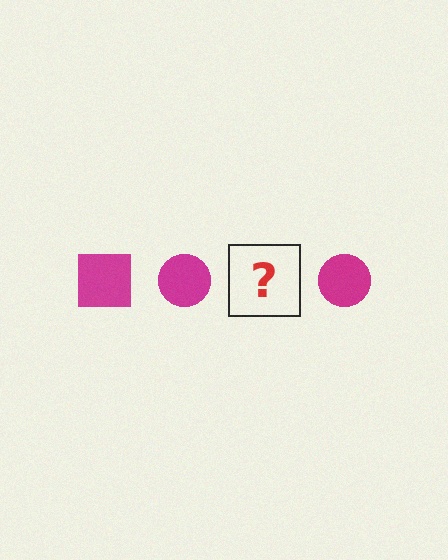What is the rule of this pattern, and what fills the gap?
The rule is that the pattern cycles through square, circle shapes in magenta. The gap should be filled with a magenta square.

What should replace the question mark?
The question mark should be replaced with a magenta square.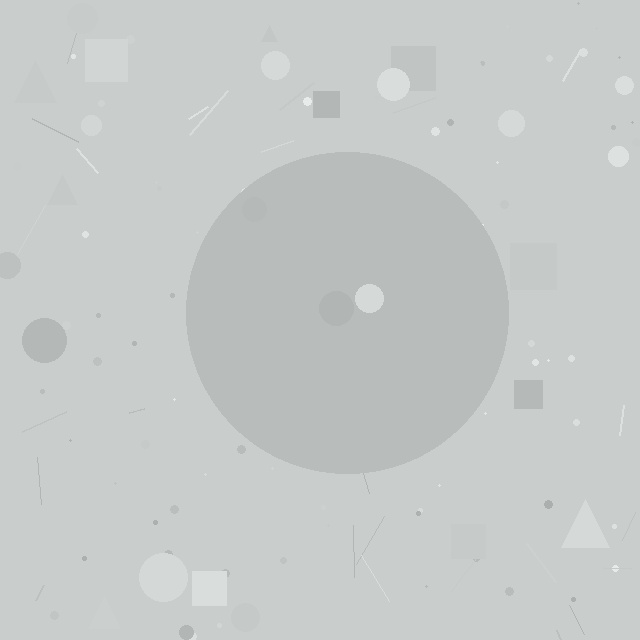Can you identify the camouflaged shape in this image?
The camouflaged shape is a circle.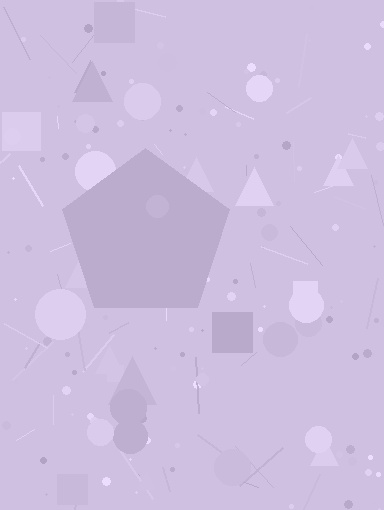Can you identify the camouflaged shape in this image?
The camouflaged shape is a pentagon.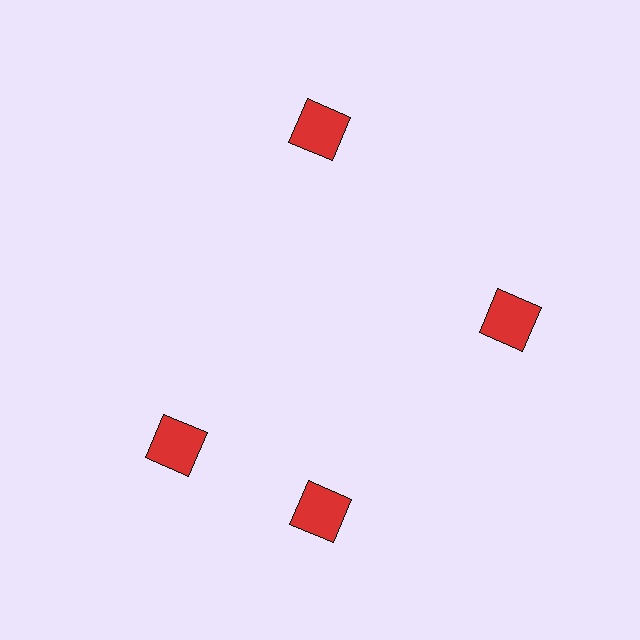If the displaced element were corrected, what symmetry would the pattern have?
It would have 4-fold rotational symmetry — the pattern would map onto itself every 90 degrees.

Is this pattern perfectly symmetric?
No. The 4 red squares are arranged in a ring, but one element near the 9 o'clock position is rotated out of alignment along the ring, breaking the 4-fold rotational symmetry.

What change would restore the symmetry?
The symmetry would be restored by rotating it back into even spacing with its neighbors so that all 4 squares sit at equal angles and equal distance from the center.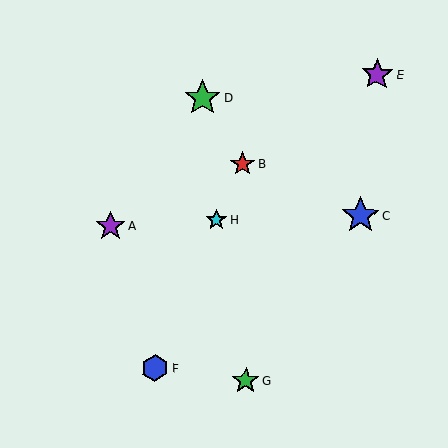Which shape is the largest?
The blue star (labeled C) is the largest.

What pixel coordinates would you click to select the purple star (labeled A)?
Click at (111, 226) to select the purple star A.